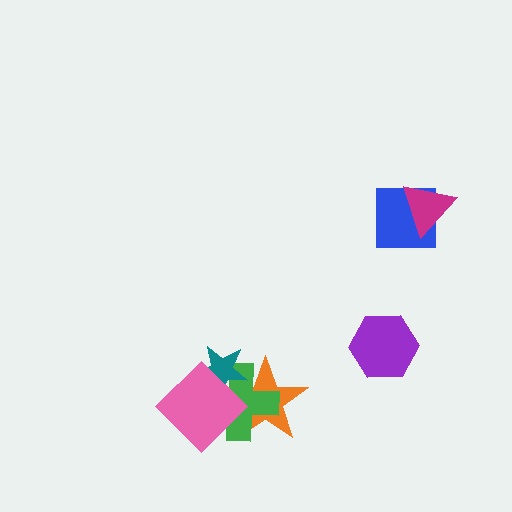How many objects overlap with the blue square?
1 object overlaps with the blue square.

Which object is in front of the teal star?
The pink diamond is in front of the teal star.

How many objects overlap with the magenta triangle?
1 object overlaps with the magenta triangle.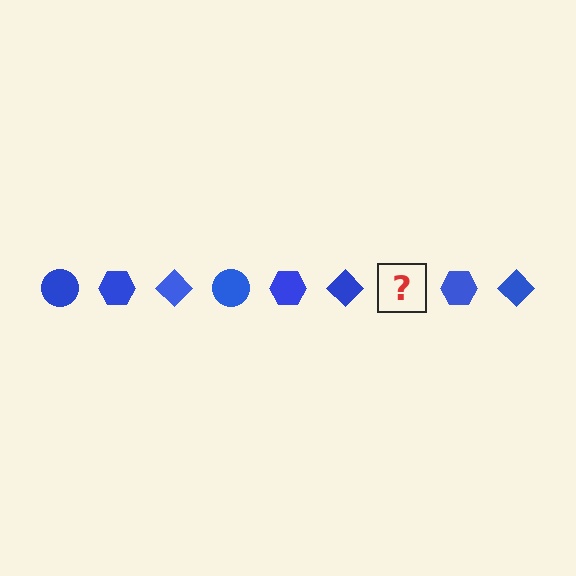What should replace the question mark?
The question mark should be replaced with a blue circle.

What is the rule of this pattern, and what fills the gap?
The rule is that the pattern cycles through circle, hexagon, diamond shapes in blue. The gap should be filled with a blue circle.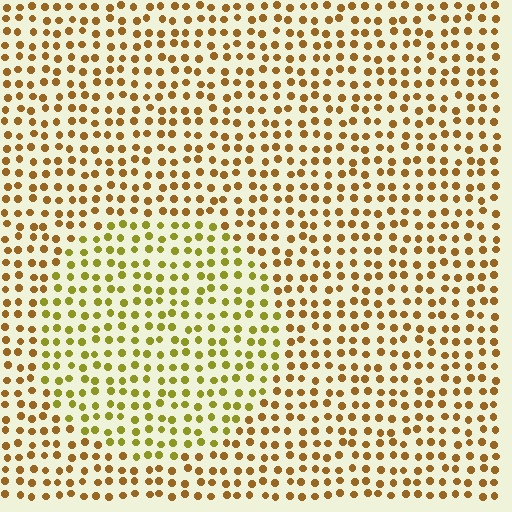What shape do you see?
I see a circle.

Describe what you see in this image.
The image is filled with small brown elements in a uniform arrangement. A circle-shaped region is visible where the elements are tinted to a slightly different hue, forming a subtle color boundary.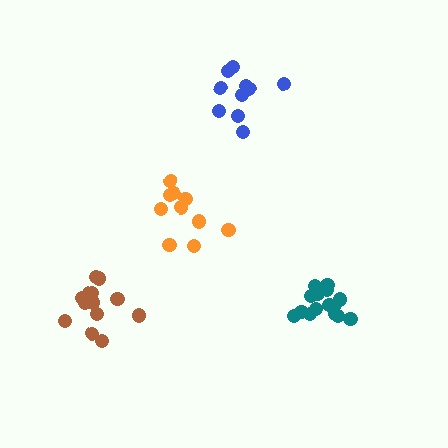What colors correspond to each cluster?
The clusters are colored: teal, blue, orange, brown.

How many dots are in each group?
Group 1: 15 dots, Group 2: 10 dots, Group 3: 10 dots, Group 4: 13 dots (48 total).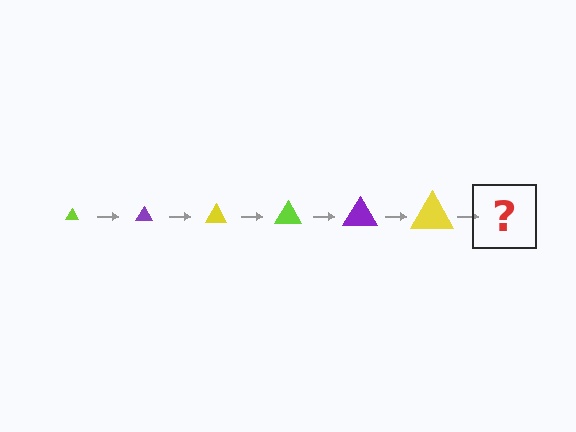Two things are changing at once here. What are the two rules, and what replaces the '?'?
The two rules are that the triangle grows larger each step and the color cycles through lime, purple, and yellow. The '?' should be a lime triangle, larger than the previous one.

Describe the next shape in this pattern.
It should be a lime triangle, larger than the previous one.